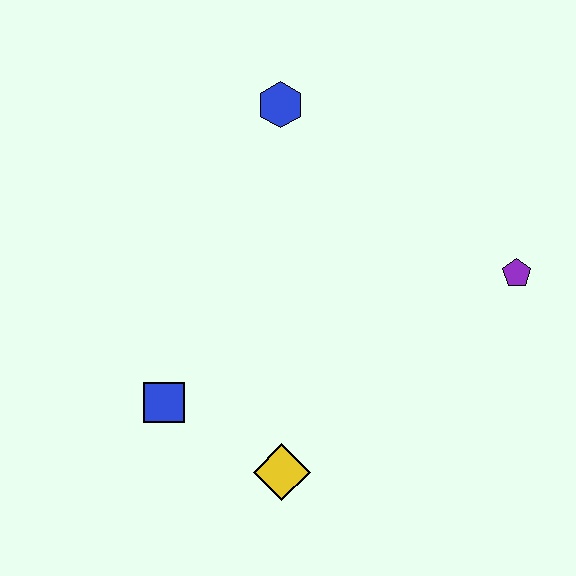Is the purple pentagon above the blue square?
Yes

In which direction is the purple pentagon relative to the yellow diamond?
The purple pentagon is to the right of the yellow diamond.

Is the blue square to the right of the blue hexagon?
No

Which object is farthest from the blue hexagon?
The yellow diamond is farthest from the blue hexagon.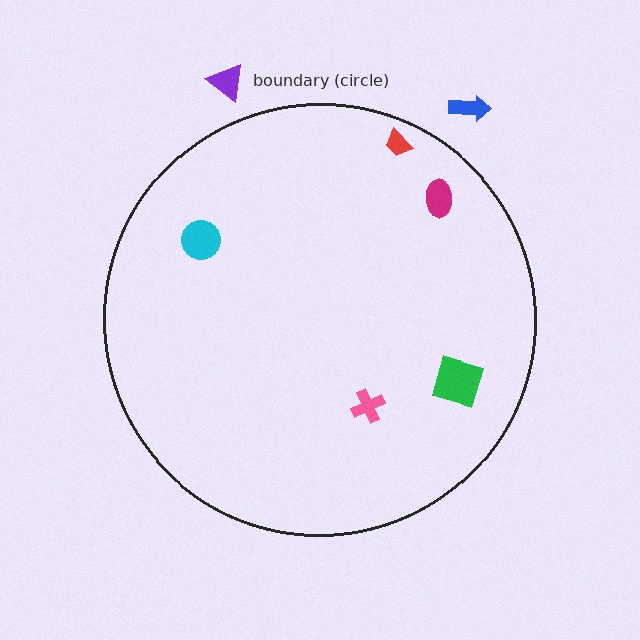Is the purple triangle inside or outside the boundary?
Outside.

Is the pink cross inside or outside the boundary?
Inside.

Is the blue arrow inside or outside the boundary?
Outside.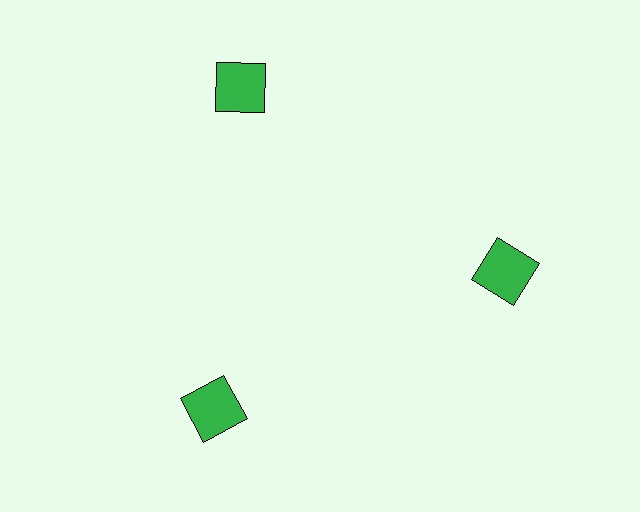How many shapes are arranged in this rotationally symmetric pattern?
There are 3 shapes, arranged in 3 groups of 1.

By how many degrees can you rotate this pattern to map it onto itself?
The pattern maps onto itself every 120 degrees of rotation.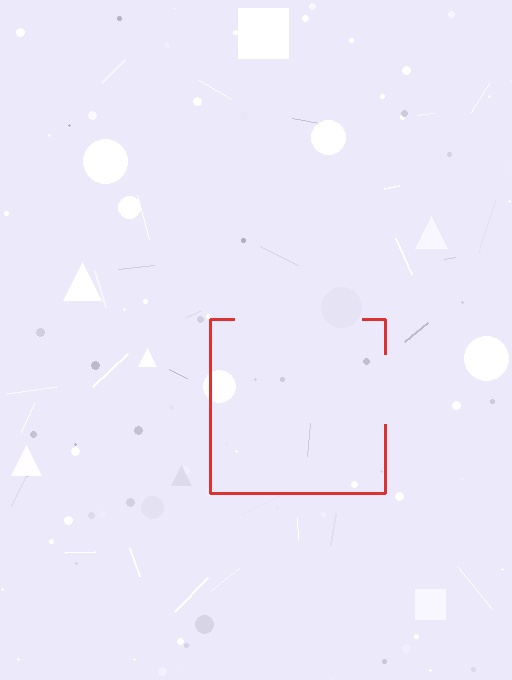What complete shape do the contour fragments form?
The contour fragments form a square.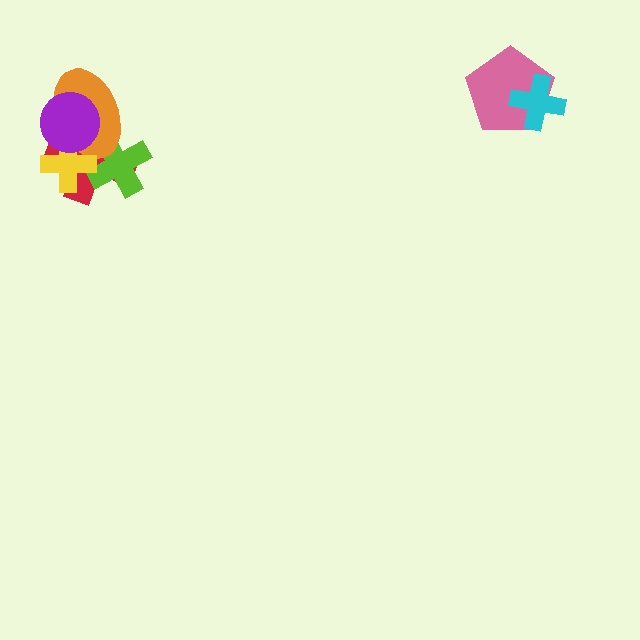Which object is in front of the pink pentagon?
The cyan cross is in front of the pink pentagon.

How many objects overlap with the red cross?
4 objects overlap with the red cross.